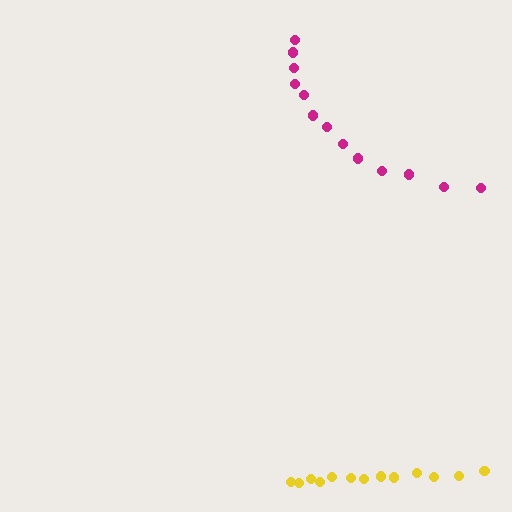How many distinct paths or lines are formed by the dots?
There are 2 distinct paths.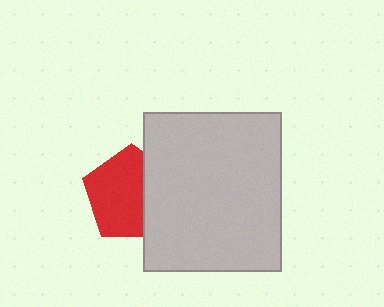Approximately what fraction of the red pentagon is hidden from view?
Roughly 33% of the red pentagon is hidden behind the light gray rectangle.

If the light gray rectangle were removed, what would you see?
You would see the complete red pentagon.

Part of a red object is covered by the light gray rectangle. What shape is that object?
It is a pentagon.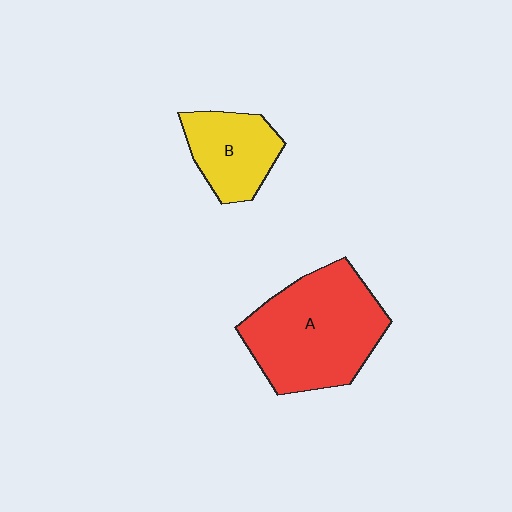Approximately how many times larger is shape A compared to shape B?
Approximately 2.0 times.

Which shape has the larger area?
Shape A (red).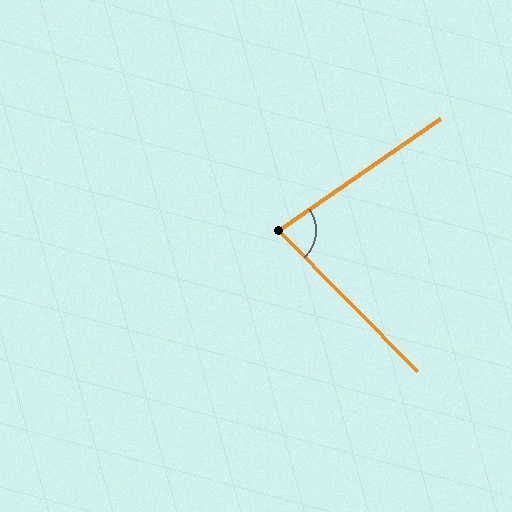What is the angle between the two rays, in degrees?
Approximately 80 degrees.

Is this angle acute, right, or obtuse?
It is acute.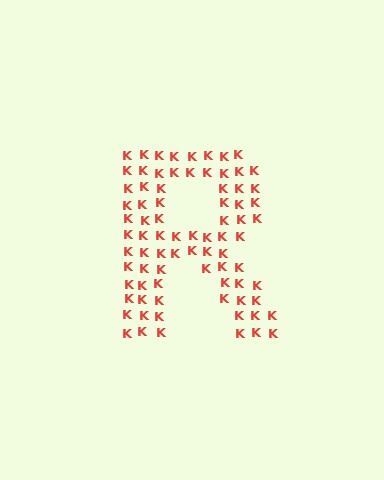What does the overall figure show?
The overall figure shows the letter R.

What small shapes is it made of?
It is made of small letter K's.